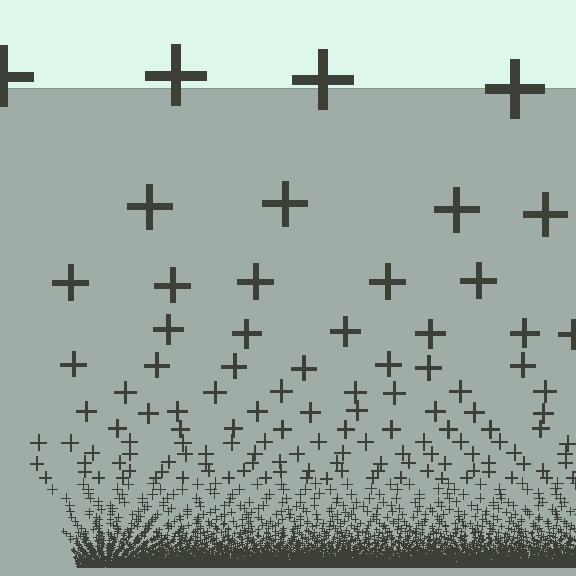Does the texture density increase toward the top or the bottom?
Density increases toward the bottom.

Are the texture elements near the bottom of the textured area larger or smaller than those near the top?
Smaller. The gradient is inverted — elements near the bottom are smaller and denser.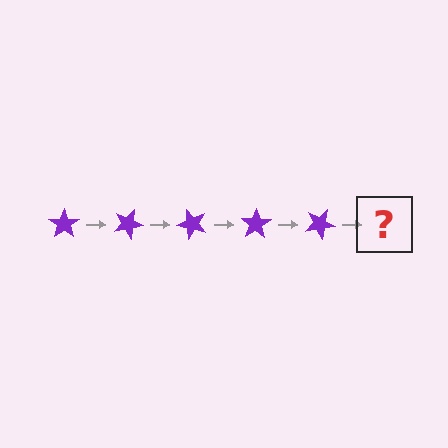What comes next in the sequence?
The next element should be a purple star rotated 125 degrees.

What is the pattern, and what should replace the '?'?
The pattern is that the star rotates 25 degrees each step. The '?' should be a purple star rotated 125 degrees.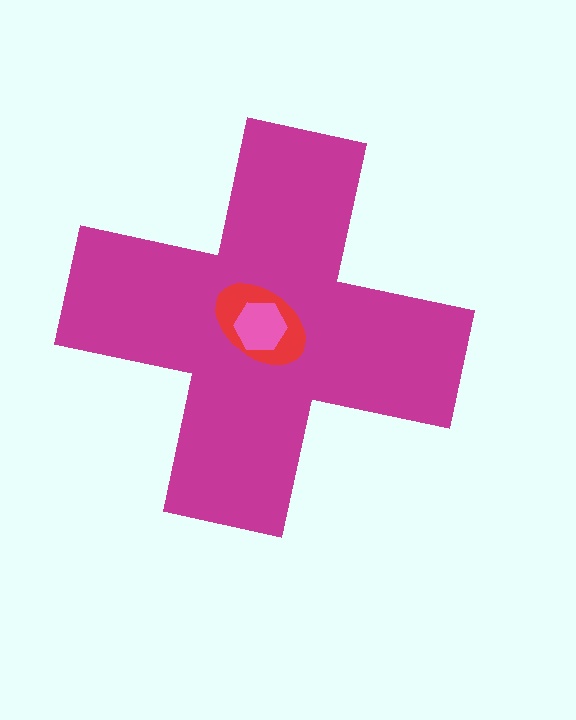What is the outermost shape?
The magenta cross.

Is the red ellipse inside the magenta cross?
Yes.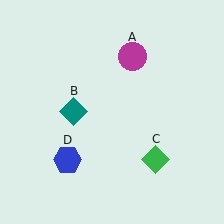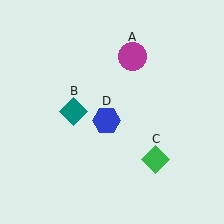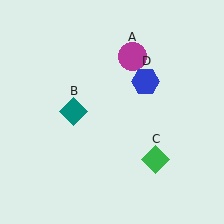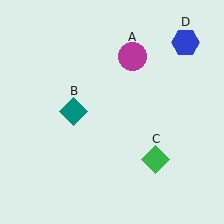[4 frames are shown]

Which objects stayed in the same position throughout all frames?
Magenta circle (object A) and teal diamond (object B) and green diamond (object C) remained stationary.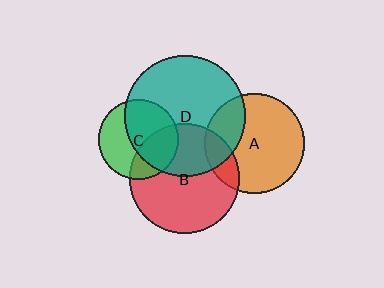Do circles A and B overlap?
Yes.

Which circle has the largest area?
Circle D (teal).